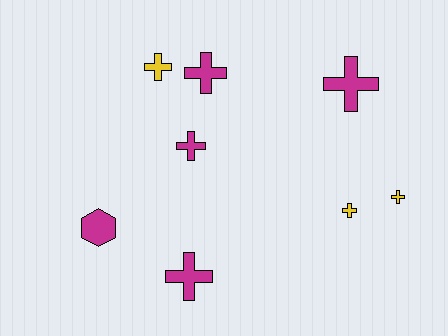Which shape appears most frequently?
Cross, with 7 objects.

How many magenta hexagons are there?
There is 1 magenta hexagon.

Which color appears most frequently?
Magenta, with 5 objects.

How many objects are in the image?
There are 8 objects.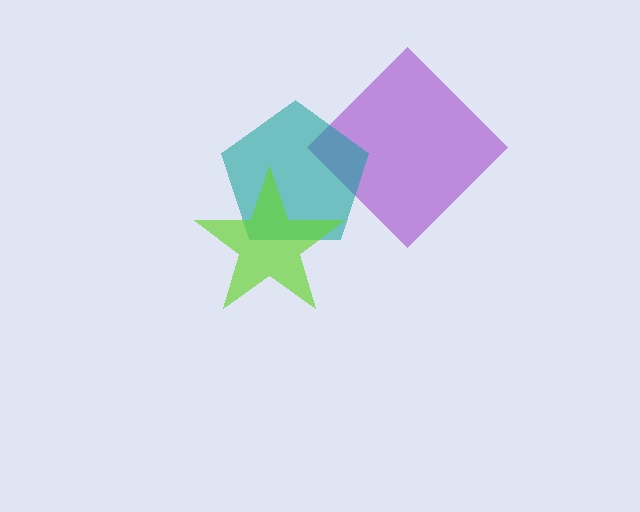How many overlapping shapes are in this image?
There are 3 overlapping shapes in the image.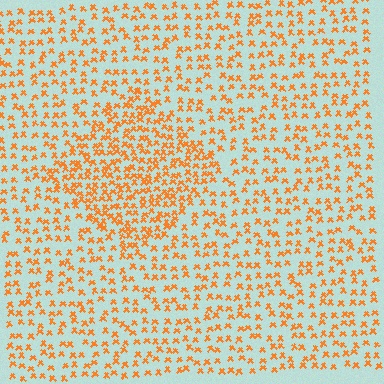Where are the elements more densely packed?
The elements are more densely packed inside the diamond boundary.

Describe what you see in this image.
The image contains small orange elements arranged at two different densities. A diamond-shaped region is visible where the elements are more densely packed than the surrounding area.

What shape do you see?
I see a diamond.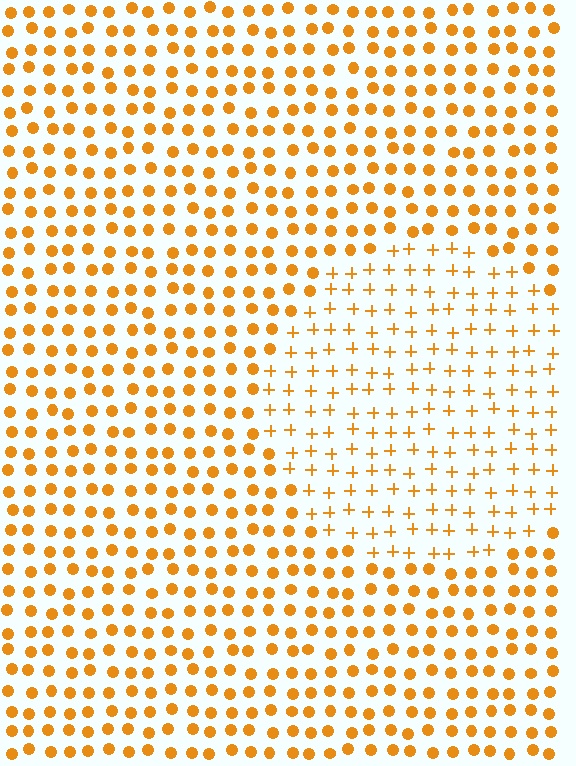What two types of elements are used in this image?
The image uses plus signs inside the circle region and circles outside it.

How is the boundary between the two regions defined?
The boundary is defined by a change in element shape: plus signs inside vs. circles outside. All elements share the same color and spacing.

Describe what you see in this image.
The image is filled with small orange elements arranged in a uniform grid. A circle-shaped region contains plus signs, while the surrounding area contains circles. The boundary is defined purely by the change in element shape.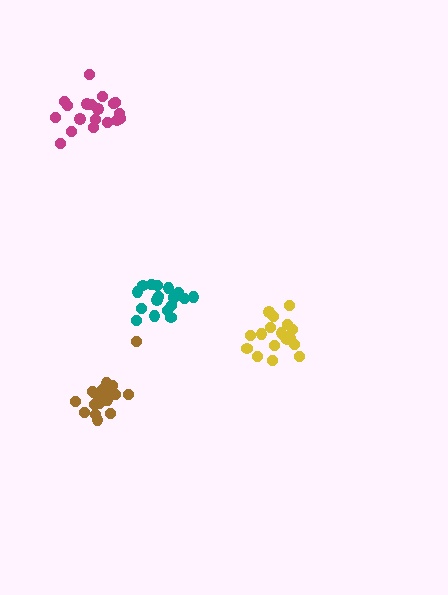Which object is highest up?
The magenta cluster is topmost.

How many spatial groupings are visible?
There are 4 spatial groupings.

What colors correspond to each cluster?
The clusters are colored: yellow, magenta, brown, teal.